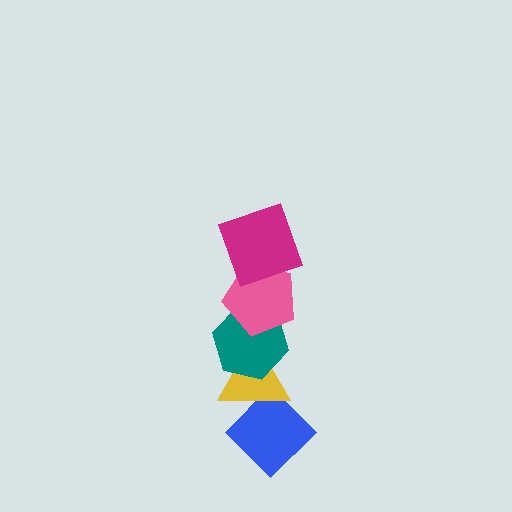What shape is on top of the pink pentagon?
The magenta square is on top of the pink pentagon.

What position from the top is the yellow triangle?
The yellow triangle is 4th from the top.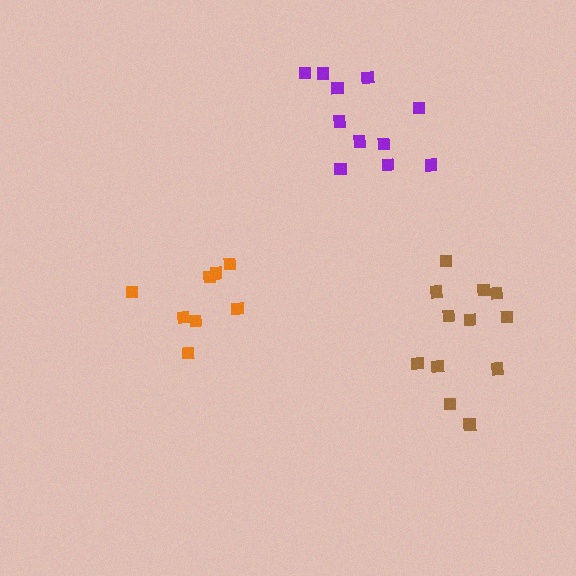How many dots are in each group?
Group 1: 11 dots, Group 2: 8 dots, Group 3: 12 dots (31 total).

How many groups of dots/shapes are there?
There are 3 groups.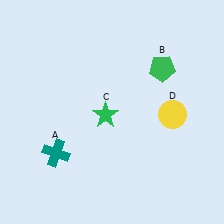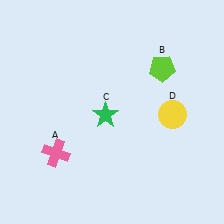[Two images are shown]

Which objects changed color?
A changed from teal to pink. B changed from green to lime.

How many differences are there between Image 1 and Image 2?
There are 2 differences between the two images.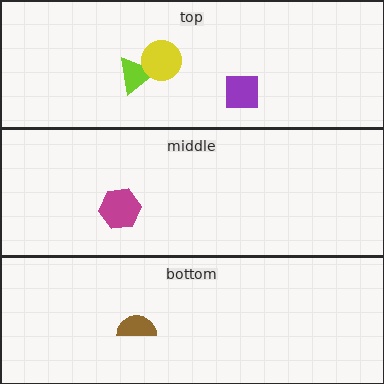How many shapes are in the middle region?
1.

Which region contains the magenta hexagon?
The middle region.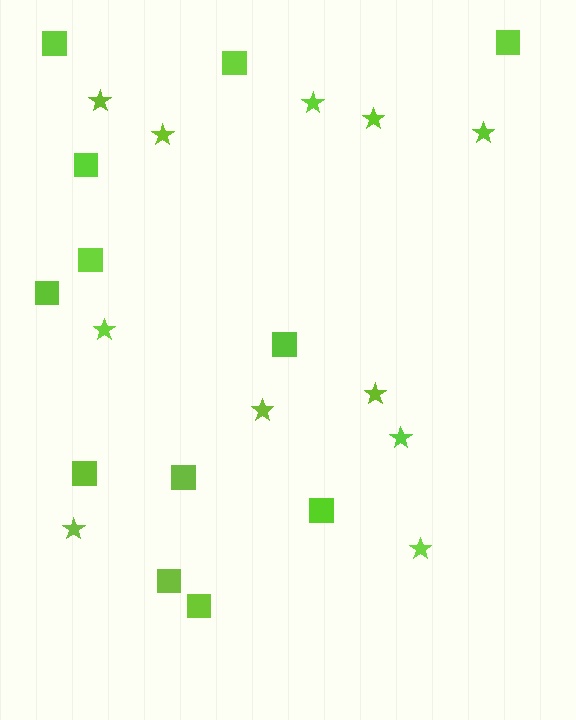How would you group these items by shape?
There are 2 groups: one group of squares (12) and one group of stars (11).